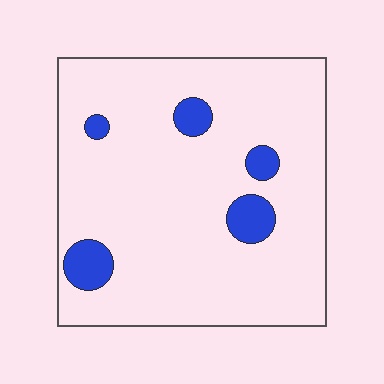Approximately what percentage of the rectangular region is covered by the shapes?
Approximately 10%.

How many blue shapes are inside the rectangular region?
5.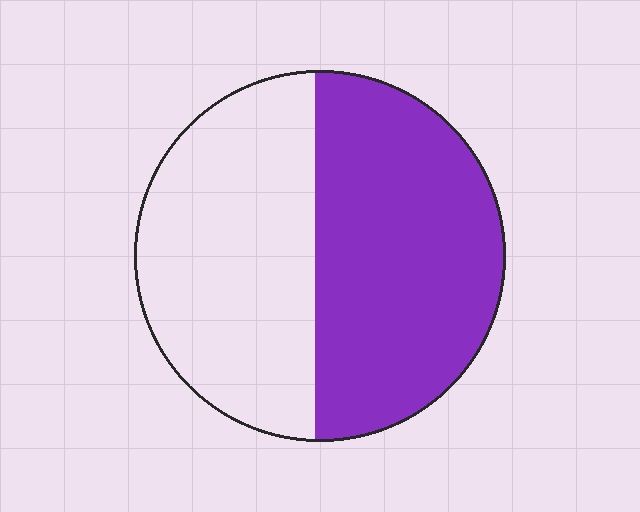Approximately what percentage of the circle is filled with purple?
Approximately 50%.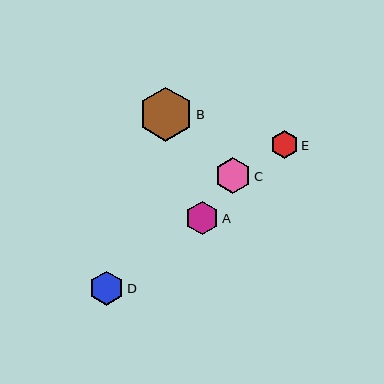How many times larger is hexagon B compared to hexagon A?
Hexagon B is approximately 1.6 times the size of hexagon A.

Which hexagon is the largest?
Hexagon B is the largest with a size of approximately 54 pixels.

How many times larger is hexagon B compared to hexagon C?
Hexagon B is approximately 1.5 times the size of hexagon C.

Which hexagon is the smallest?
Hexagon E is the smallest with a size of approximately 28 pixels.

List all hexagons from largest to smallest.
From largest to smallest: B, C, D, A, E.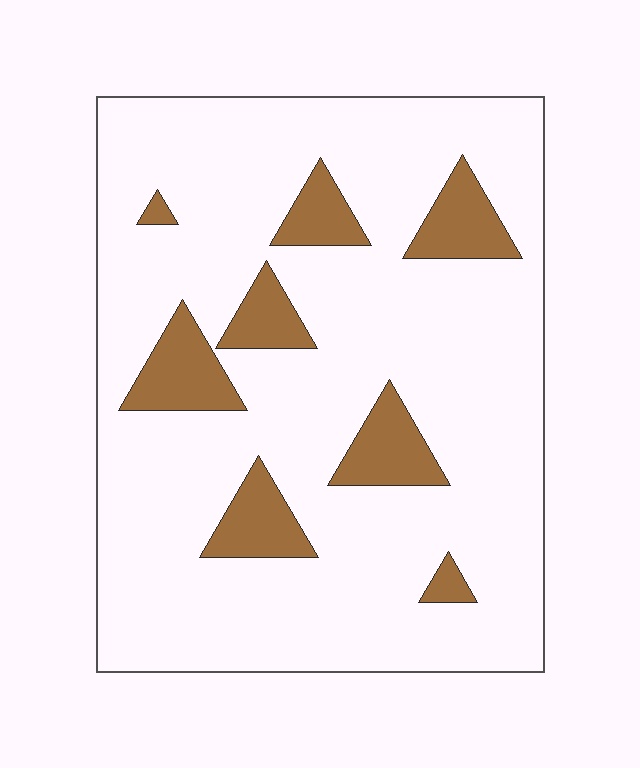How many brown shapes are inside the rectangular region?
8.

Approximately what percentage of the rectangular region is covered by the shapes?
Approximately 15%.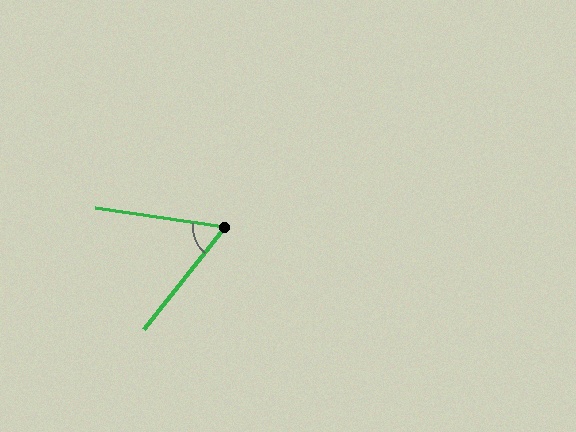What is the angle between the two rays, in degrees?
Approximately 60 degrees.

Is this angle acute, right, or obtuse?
It is acute.